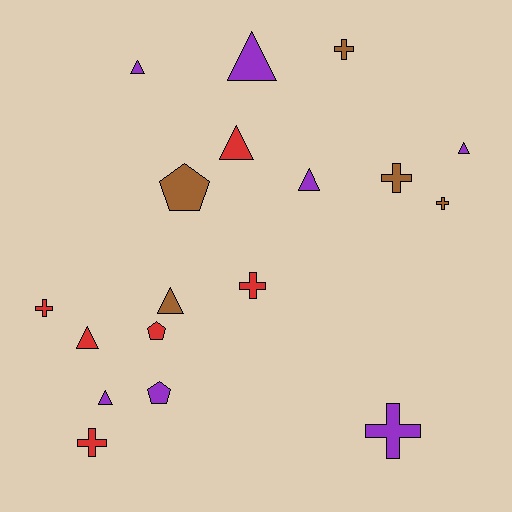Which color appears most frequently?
Purple, with 7 objects.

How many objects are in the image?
There are 18 objects.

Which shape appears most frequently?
Triangle, with 8 objects.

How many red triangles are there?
There are 2 red triangles.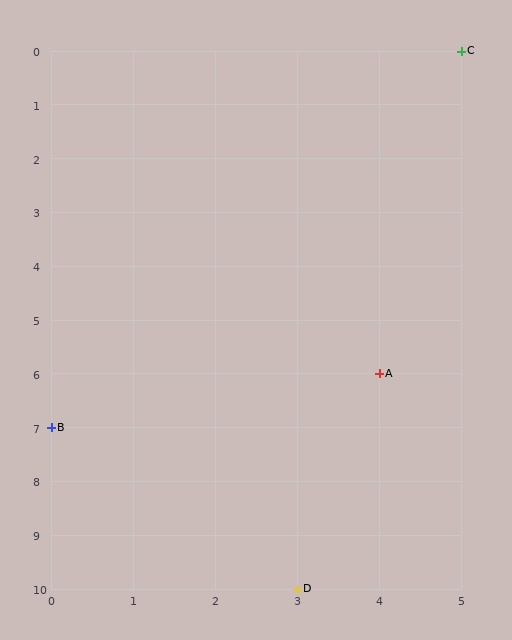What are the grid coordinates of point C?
Point C is at grid coordinates (5, 0).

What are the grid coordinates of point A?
Point A is at grid coordinates (4, 6).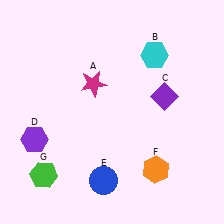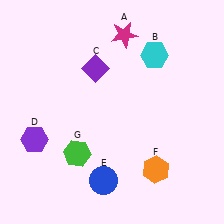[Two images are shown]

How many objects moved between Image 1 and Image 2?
3 objects moved between the two images.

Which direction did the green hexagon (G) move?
The green hexagon (G) moved right.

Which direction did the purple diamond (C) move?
The purple diamond (C) moved left.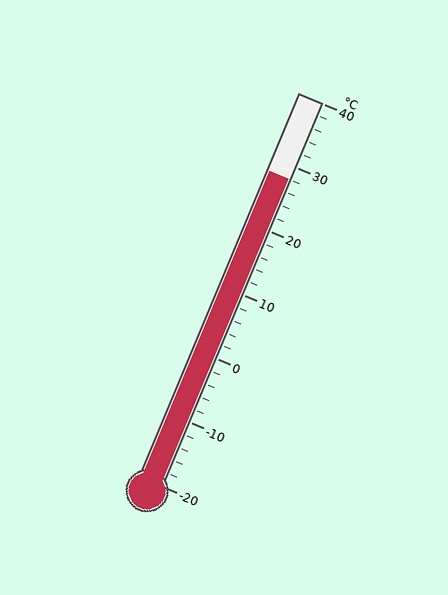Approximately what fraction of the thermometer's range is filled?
The thermometer is filled to approximately 80% of its range.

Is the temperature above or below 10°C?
The temperature is above 10°C.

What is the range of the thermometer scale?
The thermometer scale ranges from -20°C to 40°C.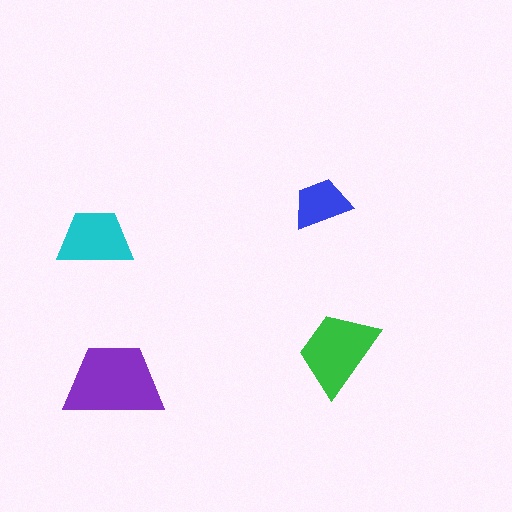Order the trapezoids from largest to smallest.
the purple one, the green one, the cyan one, the blue one.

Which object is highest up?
The blue trapezoid is topmost.